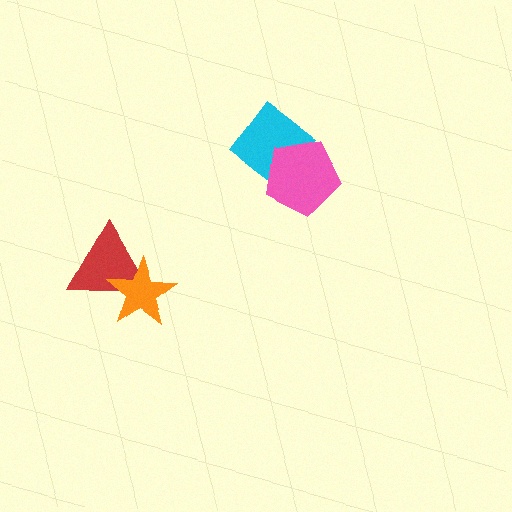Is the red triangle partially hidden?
Yes, it is partially covered by another shape.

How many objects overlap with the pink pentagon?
1 object overlaps with the pink pentagon.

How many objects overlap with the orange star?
1 object overlaps with the orange star.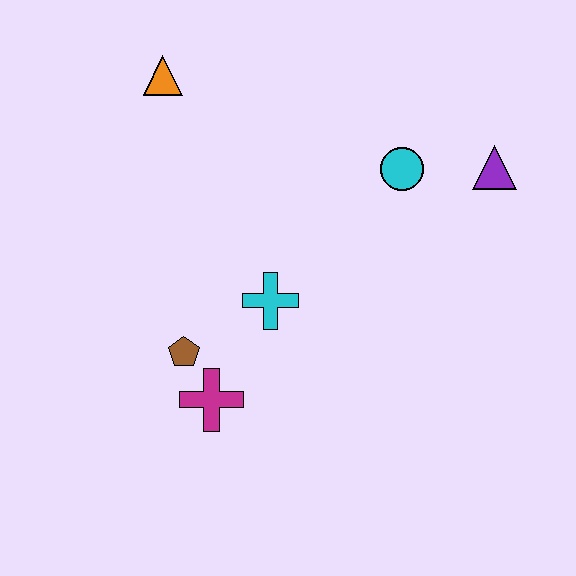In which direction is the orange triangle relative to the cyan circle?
The orange triangle is to the left of the cyan circle.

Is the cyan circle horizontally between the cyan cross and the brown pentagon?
No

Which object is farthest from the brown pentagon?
The purple triangle is farthest from the brown pentagon.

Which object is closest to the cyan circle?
The purple triangle is closest to the cyan circle.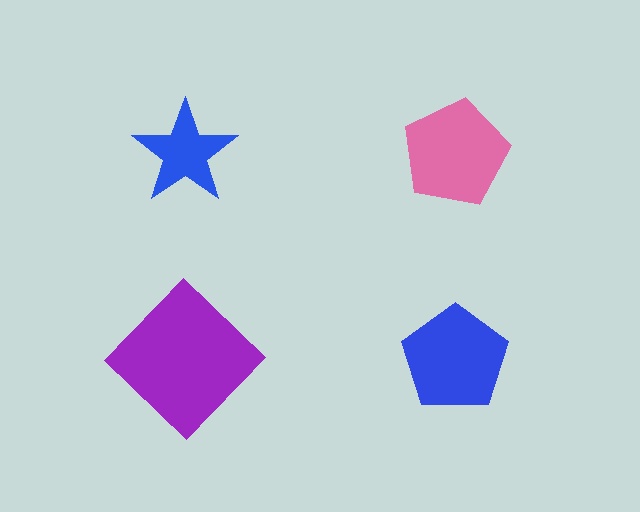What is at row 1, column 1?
A blue star.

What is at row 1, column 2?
A pink pentagon.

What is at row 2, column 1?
A purple diamond.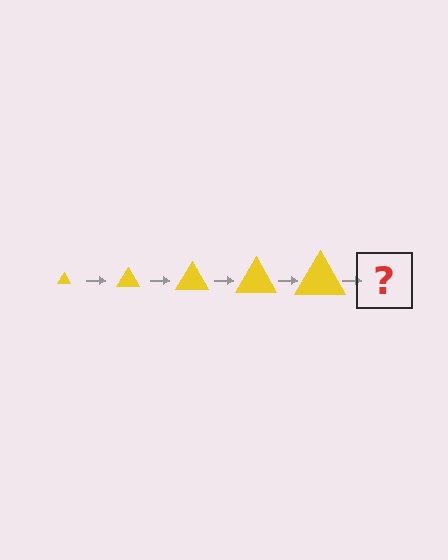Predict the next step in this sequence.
The next step is a yellow triangle, larger than the previous one.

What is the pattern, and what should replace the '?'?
The pattern is that the triangle gets progressively larger each step. The '?' should be a yellow triangle, larger than the previous one.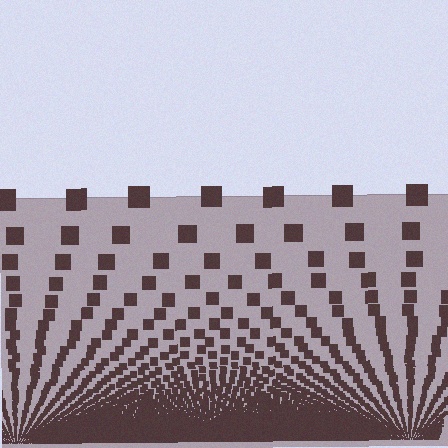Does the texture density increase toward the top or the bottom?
Density increases toward the bottom.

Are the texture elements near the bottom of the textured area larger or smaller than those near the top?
Smaller. The gradient is inverted — elements near the bottom are smaller and denser.